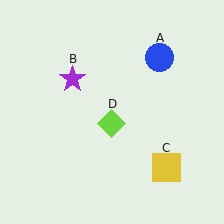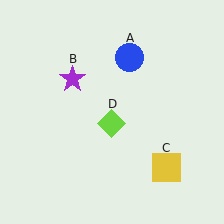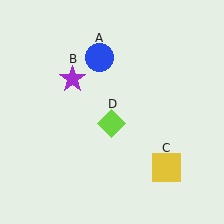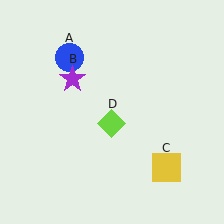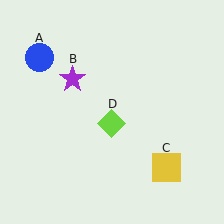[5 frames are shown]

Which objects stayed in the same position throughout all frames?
Purple star (object B) and yellow square (object C) and lime diamond (object D) remained stationary.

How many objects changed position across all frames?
1 object changed position: blue circle (object A).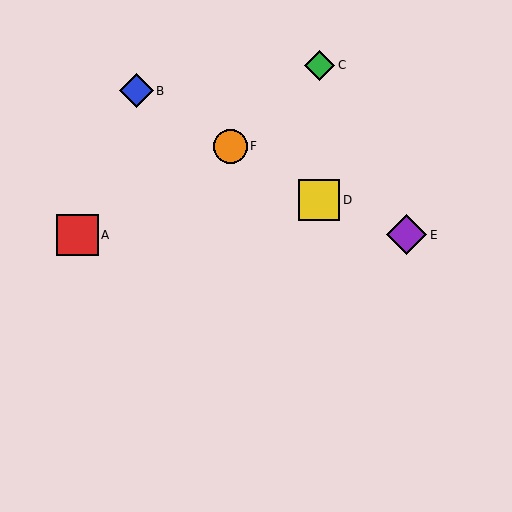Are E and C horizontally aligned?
No, E is at y≈235 and C is at y≈65.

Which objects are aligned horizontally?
Objects A, E are aligned horizontally.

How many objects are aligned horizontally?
2 objects (A, E) are aligned horizontally.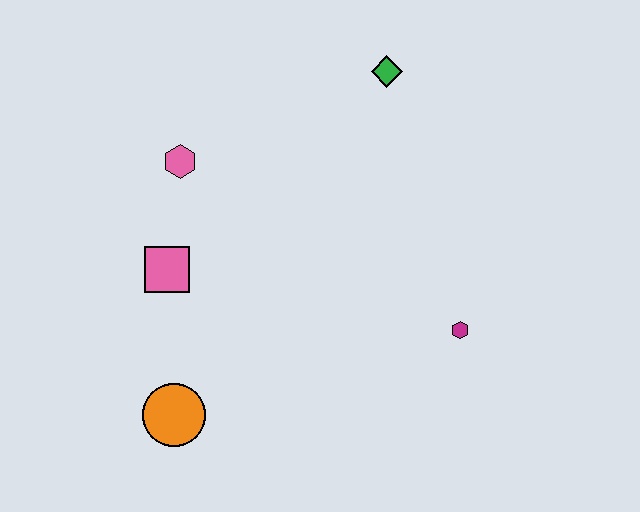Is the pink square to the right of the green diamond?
No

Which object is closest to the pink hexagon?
The pink square is closest to the pink hexagon.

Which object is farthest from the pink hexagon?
The magenta hexagon is farthest from the pink hexagon.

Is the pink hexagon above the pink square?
Yes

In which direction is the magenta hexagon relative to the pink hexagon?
The magenta hexagon is to the right of the pink hexagon.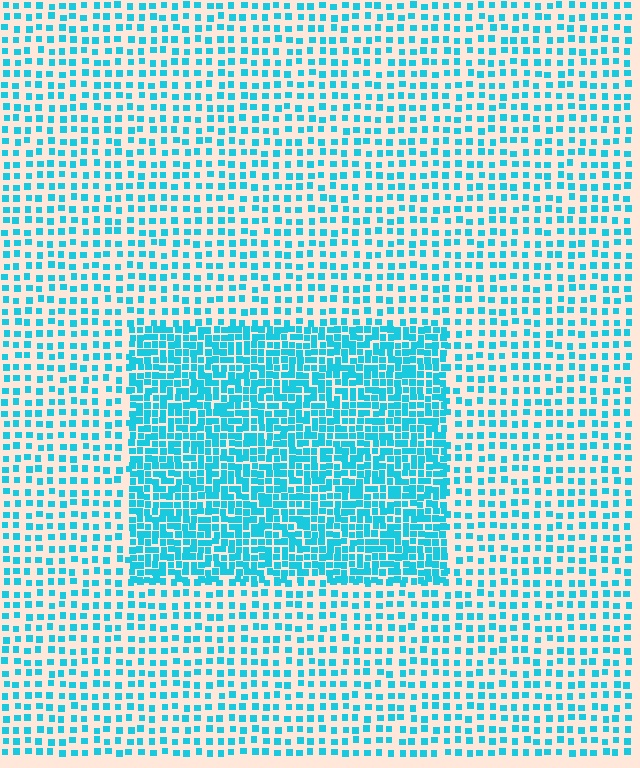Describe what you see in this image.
The image contains small cyan elements arranged at two different densities. A rectangle-shaped region is visible where the elements are more densely packed than the surrounding area.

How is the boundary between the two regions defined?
The boundary is defined by a change in element density (approximately 2.2x ratio). All elements are the same color, size, and shape.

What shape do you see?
I see a rectangle.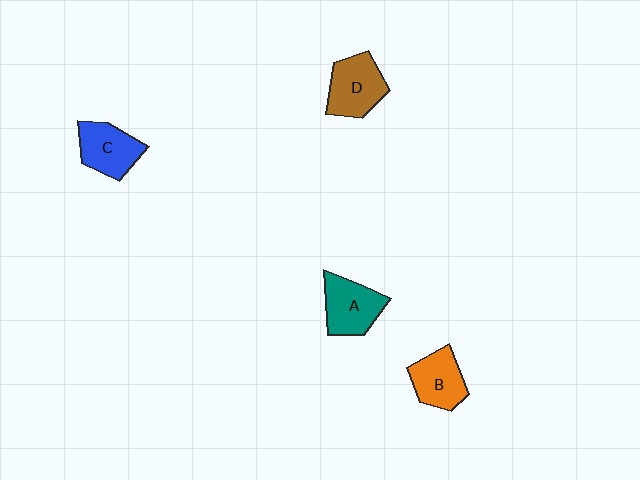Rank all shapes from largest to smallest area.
From largest to smallest: D (brown), A (teal), C (blue), B (orange).